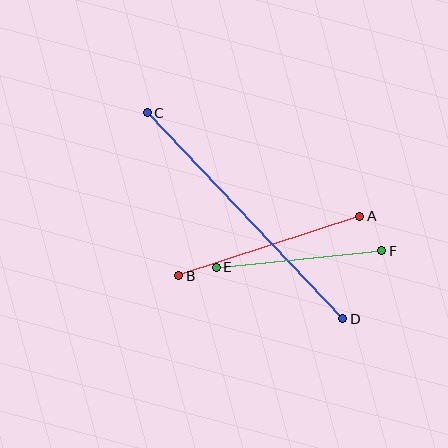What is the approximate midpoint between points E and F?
The midpoint is at approximately (299, 259) pixels.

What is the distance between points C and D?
The distance is approximately 284 pixels.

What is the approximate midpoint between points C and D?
The midpoint is at approximately (245, 216) pixels.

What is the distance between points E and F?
The distance is approximately 167 pixels.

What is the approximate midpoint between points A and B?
The midpoint is at approximately (269, 246) pixels.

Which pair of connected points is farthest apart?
Points C and D are farthest apart.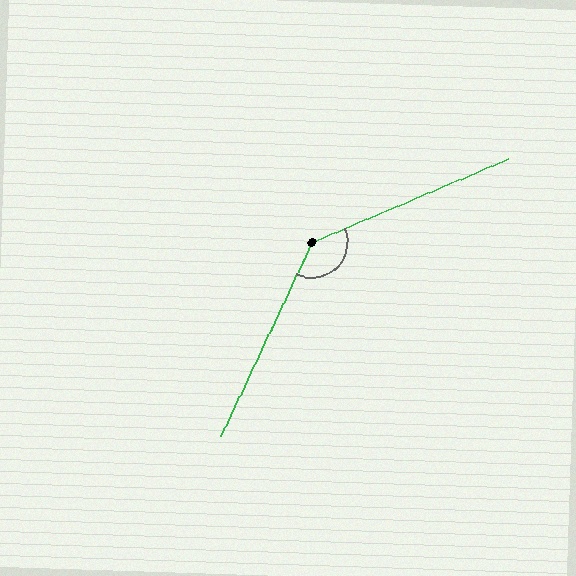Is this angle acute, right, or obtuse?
It is obtuse.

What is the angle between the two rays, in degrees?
Approximately 138 degrees.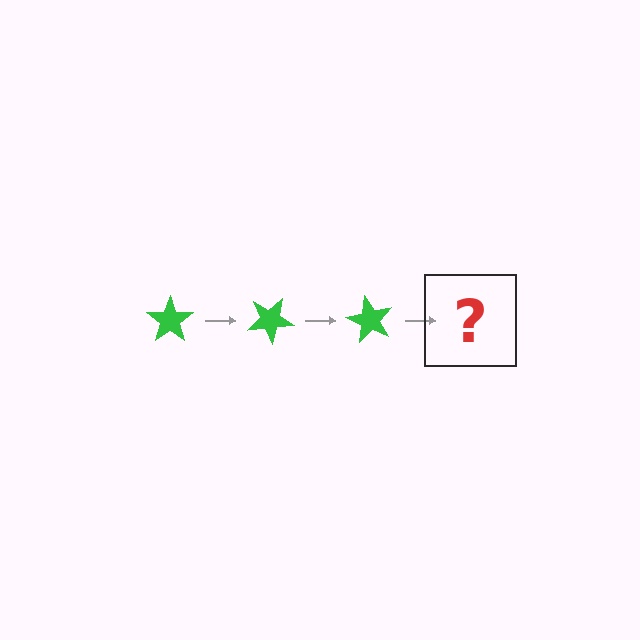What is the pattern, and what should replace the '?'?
The pattern is that the star rotates 30 degrees each step. The '?' should be a green star rotated 90 degrees.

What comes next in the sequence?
The next element should be a green star rotated 90 degrees.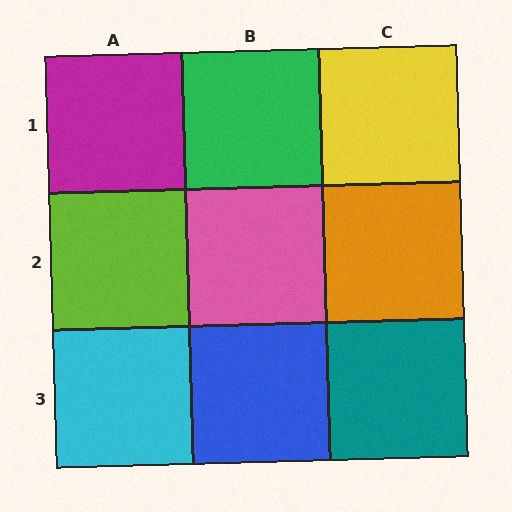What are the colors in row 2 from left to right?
Lime, pink, orange.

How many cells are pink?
1 cell is pink.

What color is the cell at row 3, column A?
Cyan.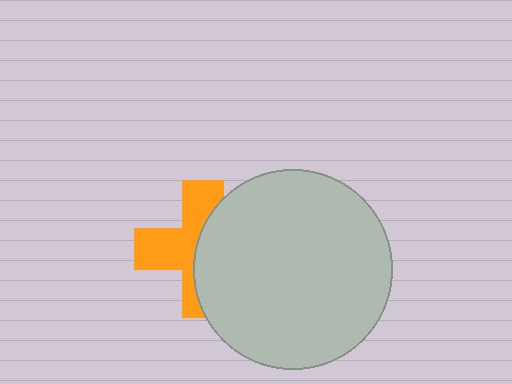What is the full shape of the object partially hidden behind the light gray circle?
The partially hidden object is an orange cross.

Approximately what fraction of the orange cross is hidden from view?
Roughly 49% of the orange cross is hidden behind the light gray circle.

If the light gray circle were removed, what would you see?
You would see the complete orange cross.